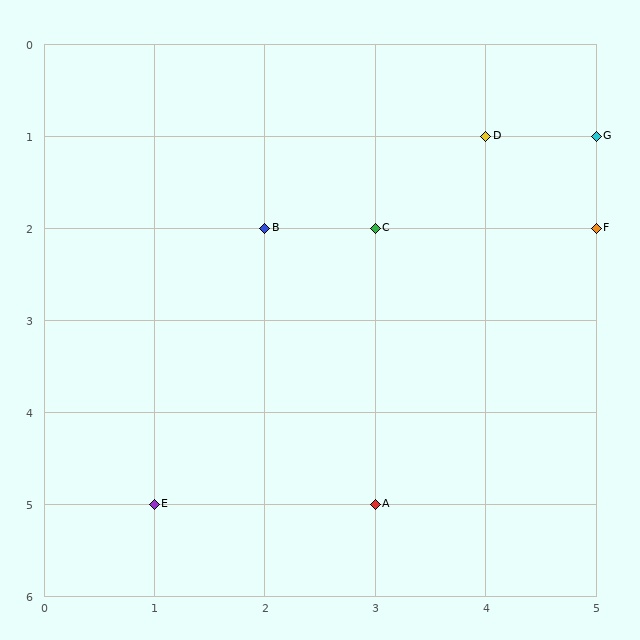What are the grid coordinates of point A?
Point A is at grid coordinates (3, 5).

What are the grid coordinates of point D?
Point D is at grid coordinates (4, 1).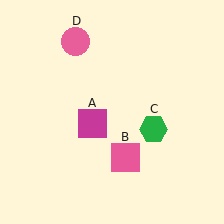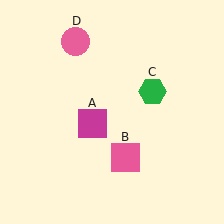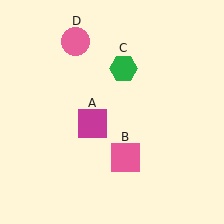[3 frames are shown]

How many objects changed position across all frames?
1 object changed position: green hexagon (object C).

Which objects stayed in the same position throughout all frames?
Magenta square (object A) and pink square (object B) and pink circle (object D) remained stationary.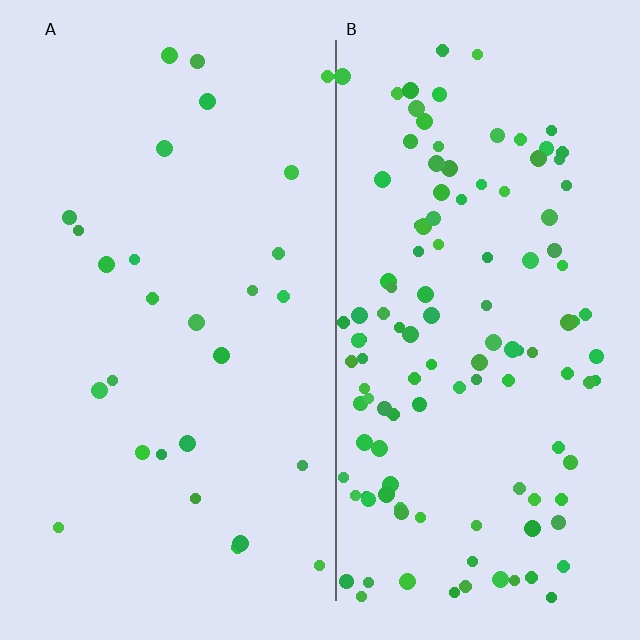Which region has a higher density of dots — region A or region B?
B (the right).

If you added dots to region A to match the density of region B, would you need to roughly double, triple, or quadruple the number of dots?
Approximately quadruple.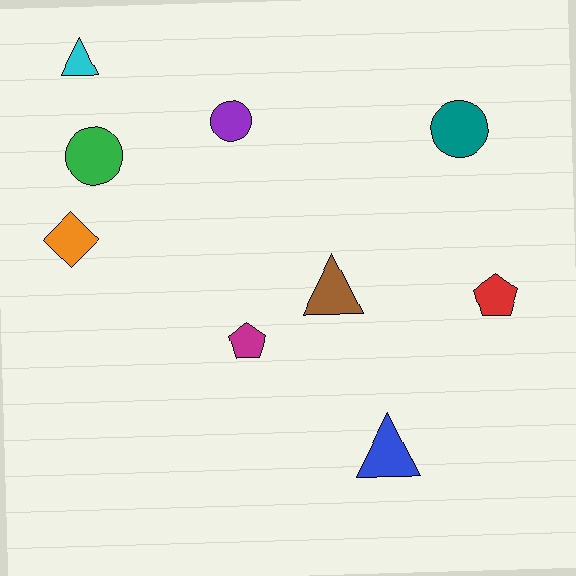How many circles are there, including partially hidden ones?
There are 3 circles.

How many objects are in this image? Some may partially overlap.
There are 9 objects.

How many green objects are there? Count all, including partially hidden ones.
There is 1 green object.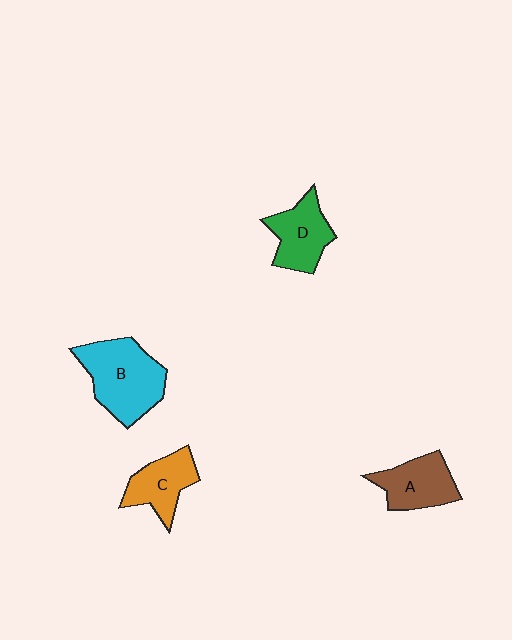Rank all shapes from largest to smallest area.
From largest to smallest: B (cyan), D (green), A (brown), C (orange).